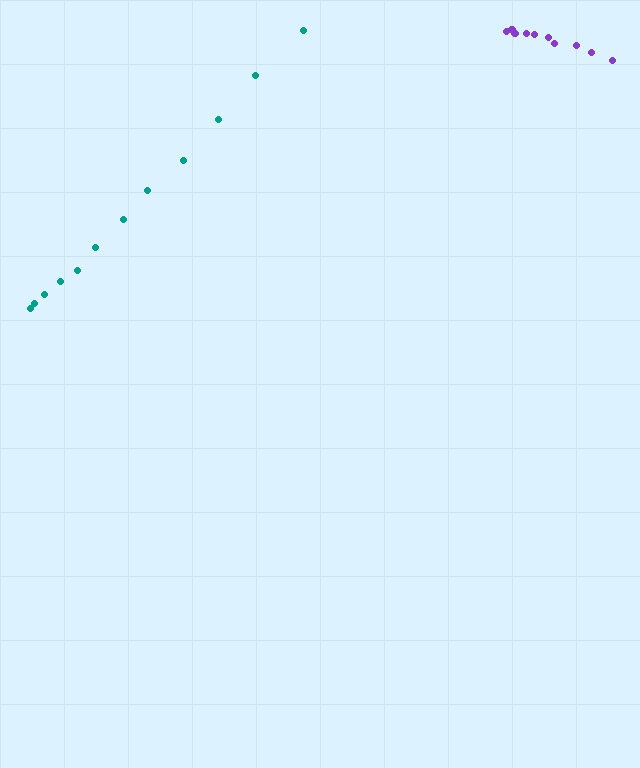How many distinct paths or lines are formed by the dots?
There are 2 distinct paths.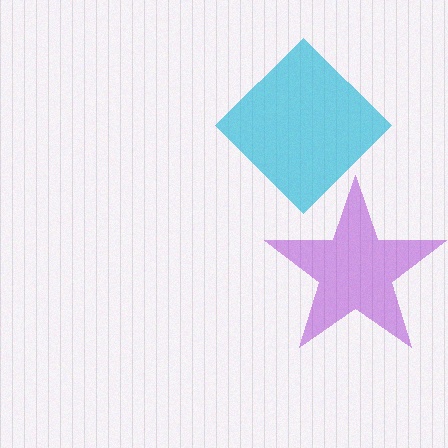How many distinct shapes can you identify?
There are 2 distinct shapes: a purple star, a cyan diamond.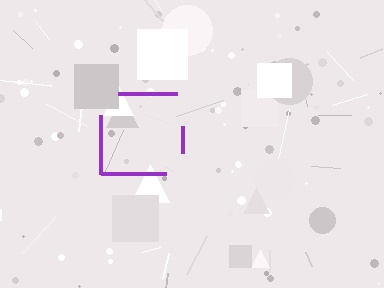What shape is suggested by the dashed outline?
The dashed outline suggests a square.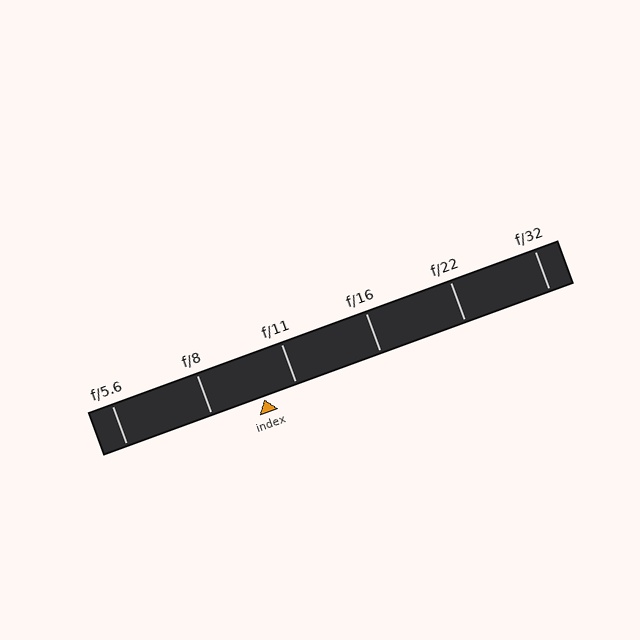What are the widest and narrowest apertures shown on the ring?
The widest aperture shown is f/5.6 and the narrowest is f/32.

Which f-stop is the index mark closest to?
The index mark is closest to f/11.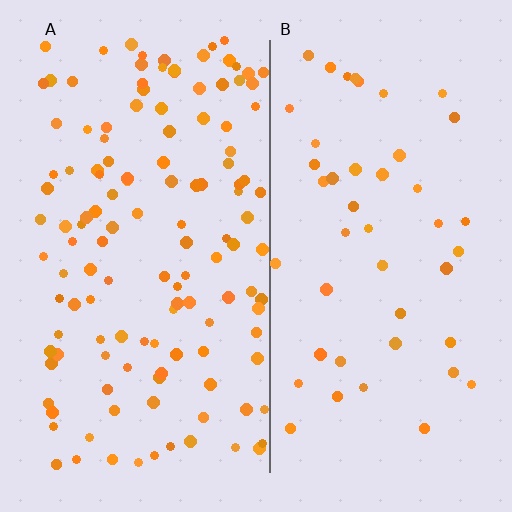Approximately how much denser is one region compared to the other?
Approximately 2.8× — region A over region B.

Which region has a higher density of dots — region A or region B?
A (the left).